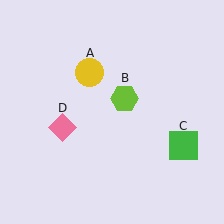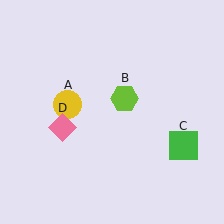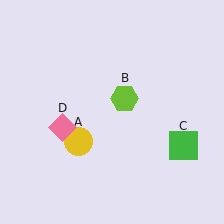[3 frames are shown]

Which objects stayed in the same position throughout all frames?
Lime hexagon (object B) and green square (object C) and pink diamond (object D) remained stationary.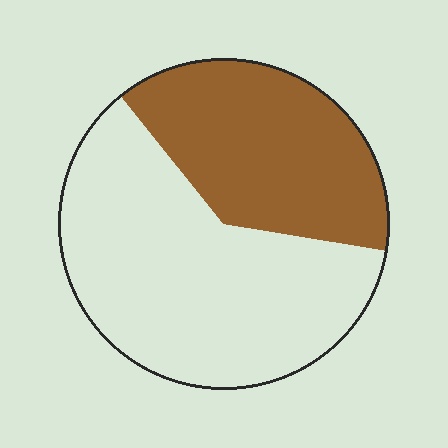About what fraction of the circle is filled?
About three eighths (3/8).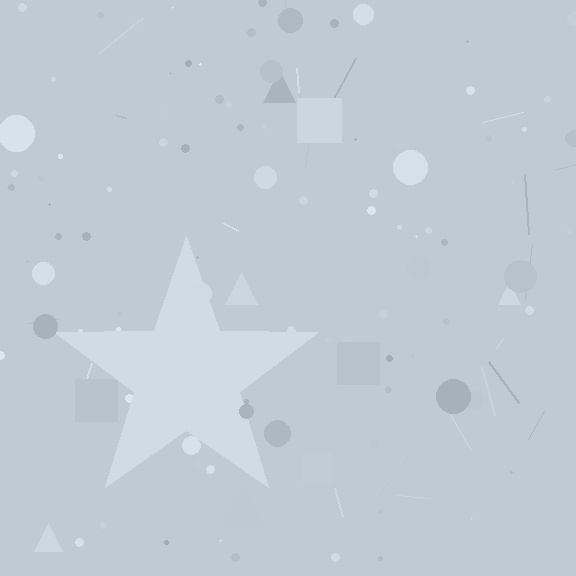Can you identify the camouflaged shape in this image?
The camouflaged shape is a star.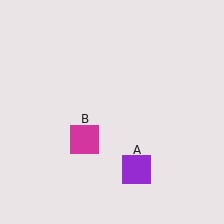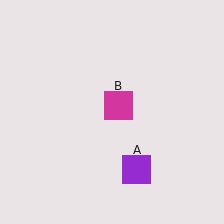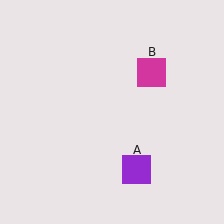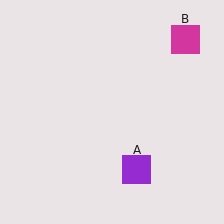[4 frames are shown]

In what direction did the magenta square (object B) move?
The magenta square (object B) moved up and to the right.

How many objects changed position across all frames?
1 object changed position: magenta square (object B).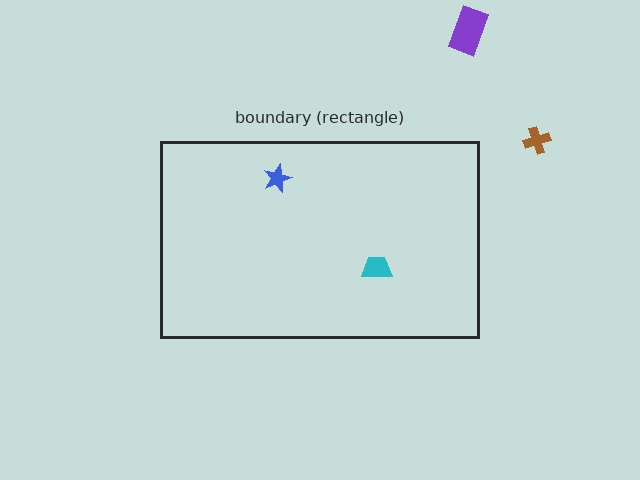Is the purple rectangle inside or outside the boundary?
Outside.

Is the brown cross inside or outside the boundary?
Outside.